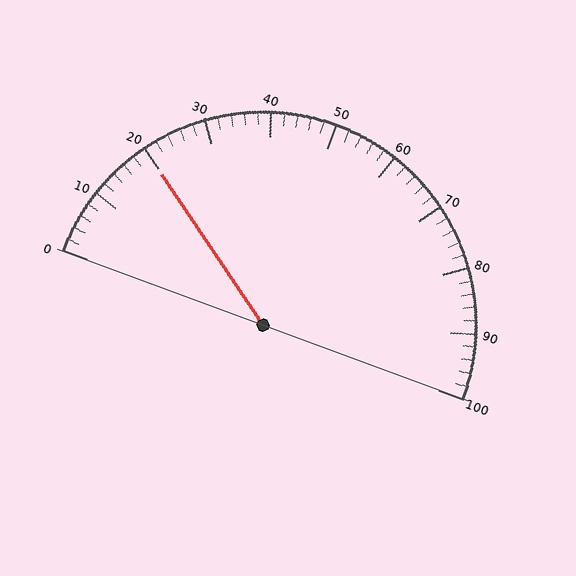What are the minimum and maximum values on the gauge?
The gauge ranges from 0 to 100.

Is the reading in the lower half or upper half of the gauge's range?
The reading is in the lower half of the range (0 to 100).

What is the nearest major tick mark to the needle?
The nearest major tick mark is 20.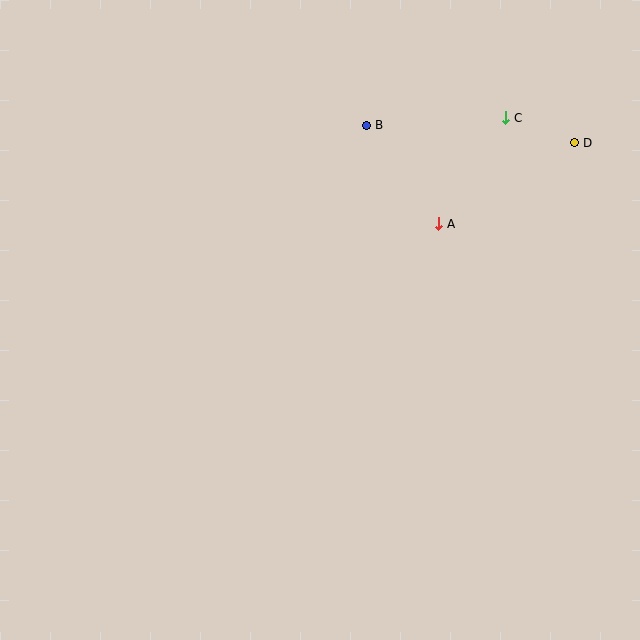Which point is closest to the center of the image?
Point A at (439, 224) is closest to the center.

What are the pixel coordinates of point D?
Point D is at (575, 143).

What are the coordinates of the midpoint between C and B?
The midpoint between C and B is at (436, 122).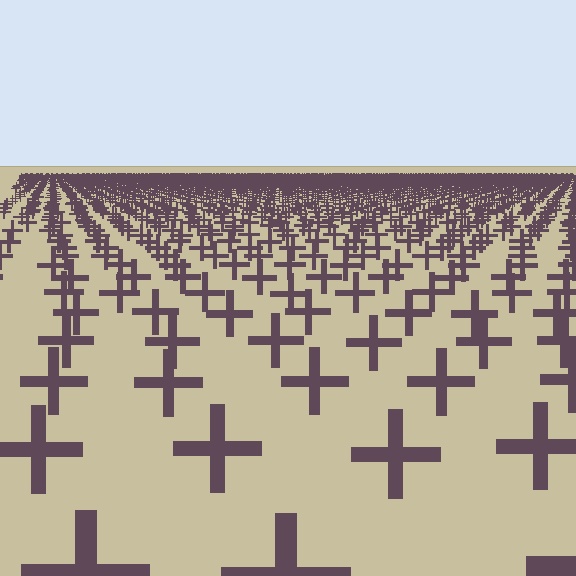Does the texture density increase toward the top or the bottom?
Density increases toward the top.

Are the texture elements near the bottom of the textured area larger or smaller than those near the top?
Larger. Near the bottom, elements are closer to the viewer and appear at a bigger on-screen size.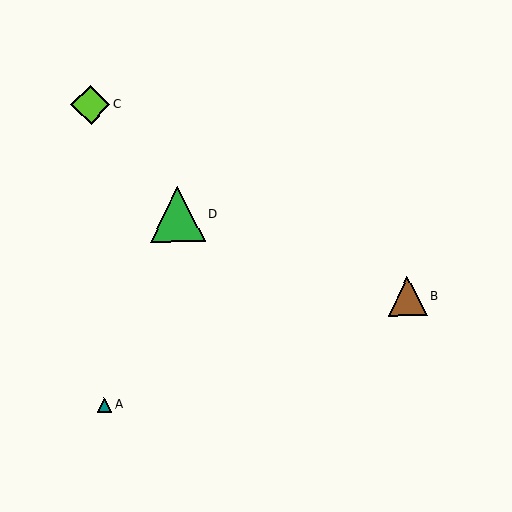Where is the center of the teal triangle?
The center of the teal triangle is at (104, 405).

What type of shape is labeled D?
Shape D is a green triangle.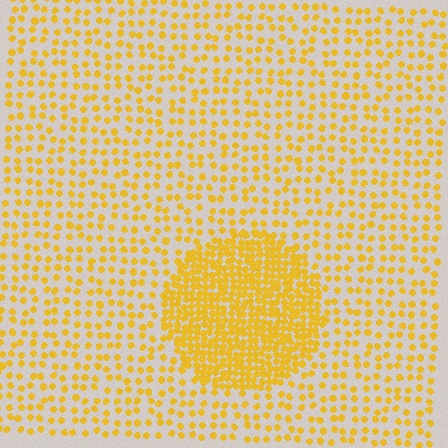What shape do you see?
I see a circle.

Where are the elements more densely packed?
The elements are more densely packed inside the circle boundary.